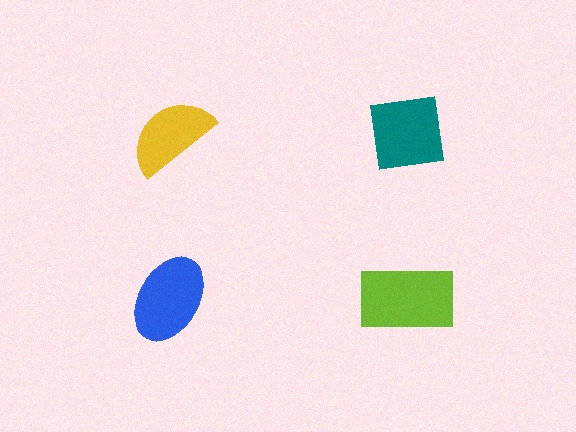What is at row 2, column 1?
A blue ellipse.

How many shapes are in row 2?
2 shapes.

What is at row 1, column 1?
A yellow semicircle.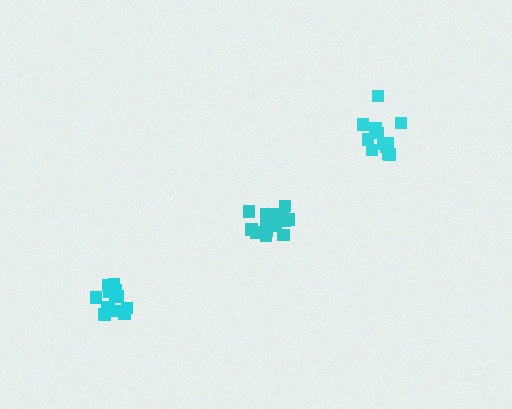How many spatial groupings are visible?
There are 3 spatial groupings.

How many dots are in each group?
Group 1: 18 dots, Group 2: 12 dots, Group 3: 17 dots (47 total).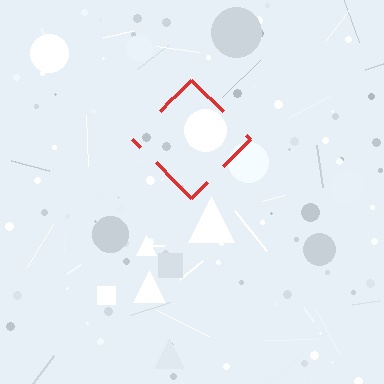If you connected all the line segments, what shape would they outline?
They would outline a diamond.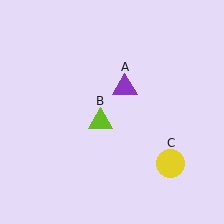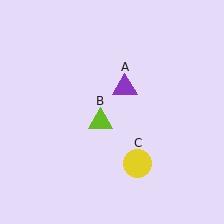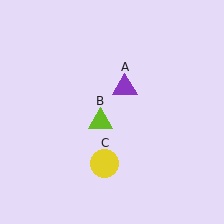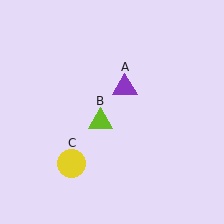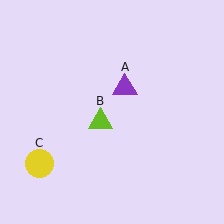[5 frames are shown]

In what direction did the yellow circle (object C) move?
The yellow circle (object C) moved left.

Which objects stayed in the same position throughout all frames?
Purple triangle (object A) and lime triangle (object B) remained stationary.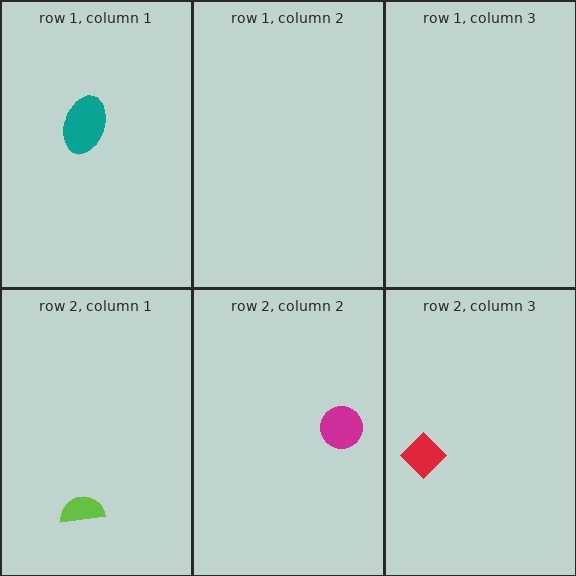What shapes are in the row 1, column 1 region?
The teal ellipse.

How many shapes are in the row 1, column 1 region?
1.